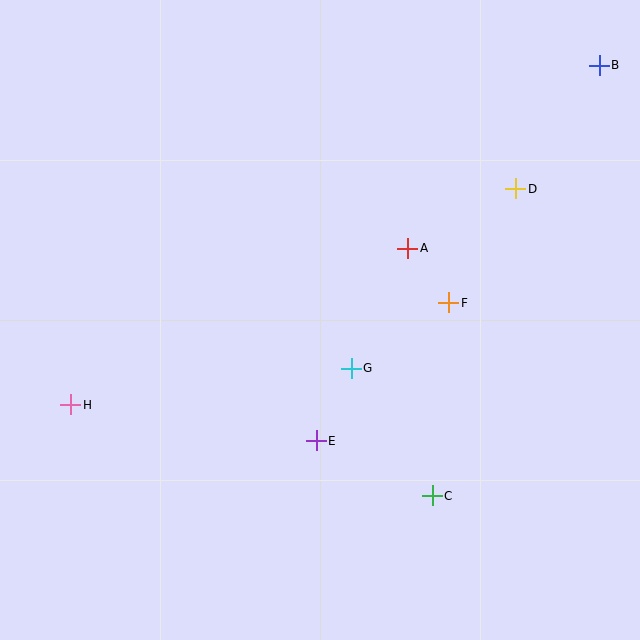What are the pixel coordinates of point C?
Point C is at (432, 496).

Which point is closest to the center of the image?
Point G at (351, 368) is closest to the center.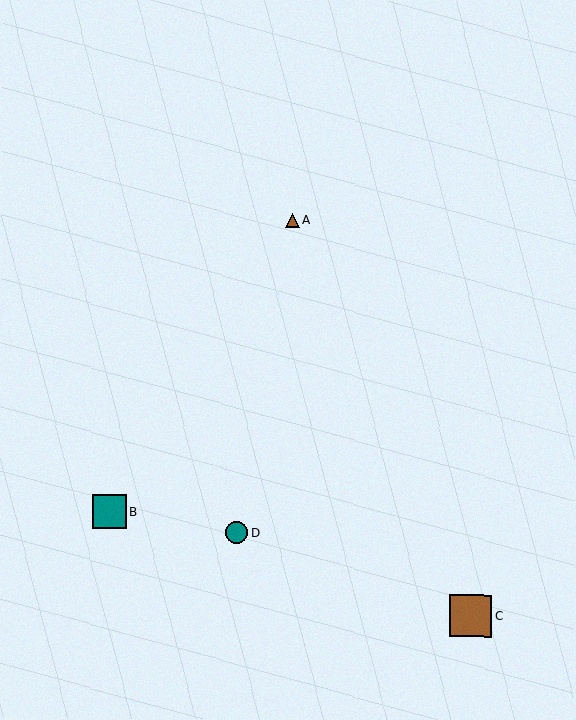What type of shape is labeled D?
Shape D is a teal circle.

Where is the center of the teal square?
The center of the teal square is at (109, 511).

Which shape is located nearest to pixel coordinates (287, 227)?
The brown triangle (labeled A) at (292, 220) is nearest to that location.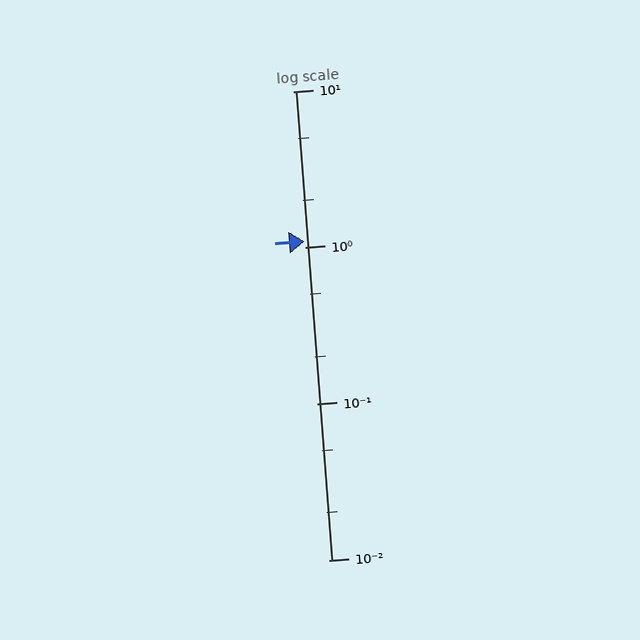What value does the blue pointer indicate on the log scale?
The pointer indicates approximately 1.1.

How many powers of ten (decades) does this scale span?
The scale spans 3 decades, from 0.01 to 10.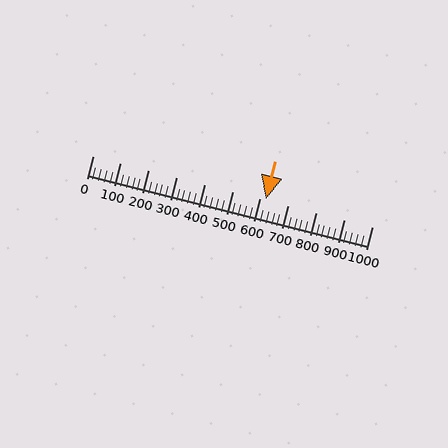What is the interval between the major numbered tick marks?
The major tick marks are spaced 100 units apart.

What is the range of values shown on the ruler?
The ruler shows values from 0 to 1000.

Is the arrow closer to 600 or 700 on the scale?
The arrow is closer to 600.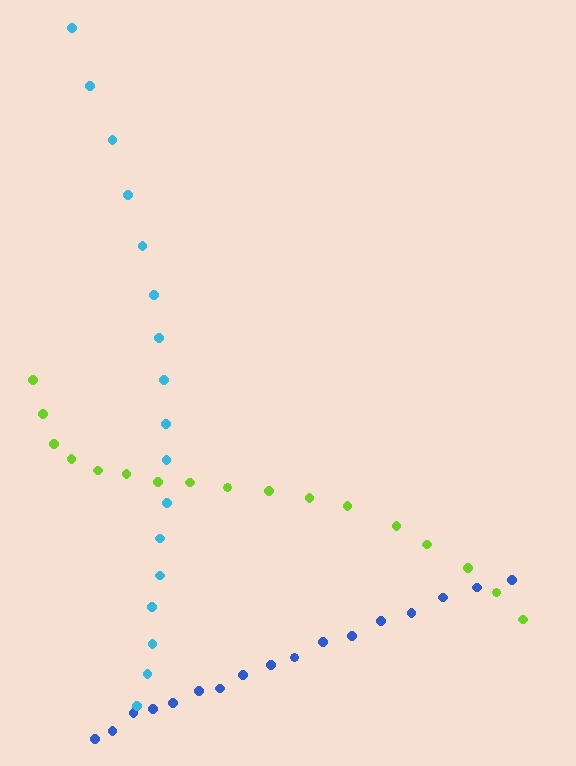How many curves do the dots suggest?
There are 3 distinct paths.